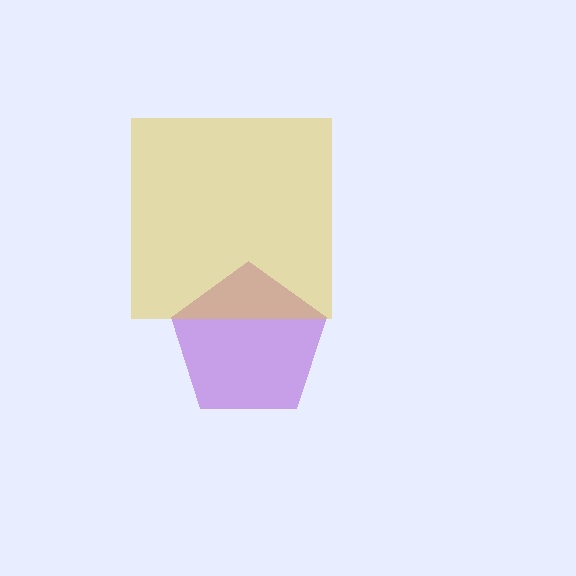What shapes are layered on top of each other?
The layered shapes are: a purple pentagon, a yellow square.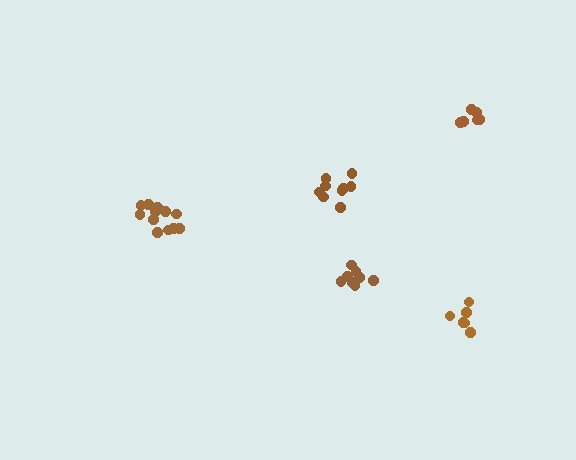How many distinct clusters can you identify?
There are 5 distinct clusters.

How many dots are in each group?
Group 1: 6 dots, Group 2: 12 dots, Group 3: 8 dots, Group 4: 9 dots, Group 5: 6 dots (41 total).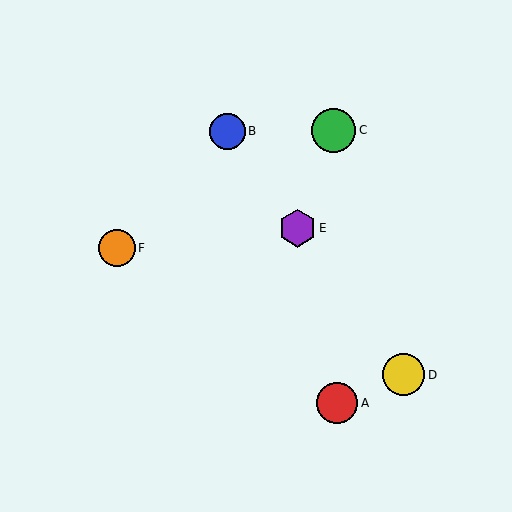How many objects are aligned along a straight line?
3 objects (B, D, E) are aligned along a straight line.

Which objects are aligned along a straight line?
Objects B, D, E are aligned along a straight line.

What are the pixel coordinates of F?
Object F is at (117, 248).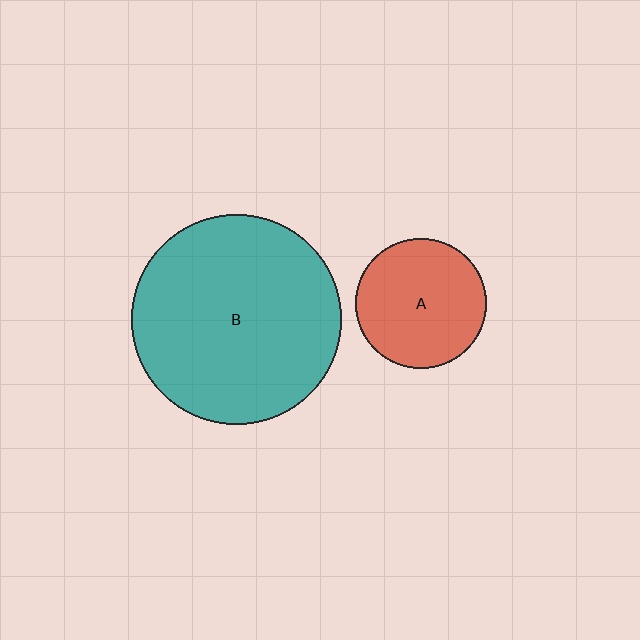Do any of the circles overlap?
No, none of the circles overlap.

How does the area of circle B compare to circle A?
Approximately 2.6 times.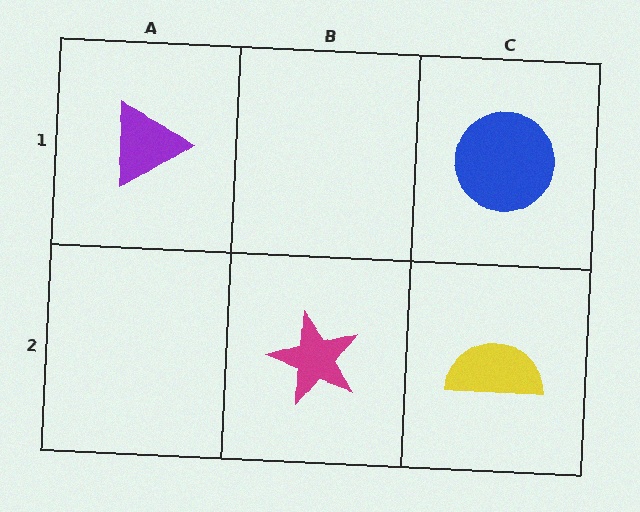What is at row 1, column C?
A blue circle.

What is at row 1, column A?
A purple triangle.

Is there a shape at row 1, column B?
No, that cell is empty.